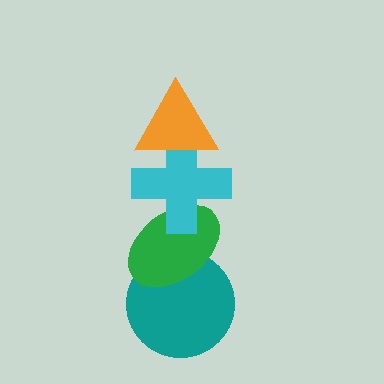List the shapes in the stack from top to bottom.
From top to bottom: the orange triangle, the cyan cross, the green ellipse, the teal circle.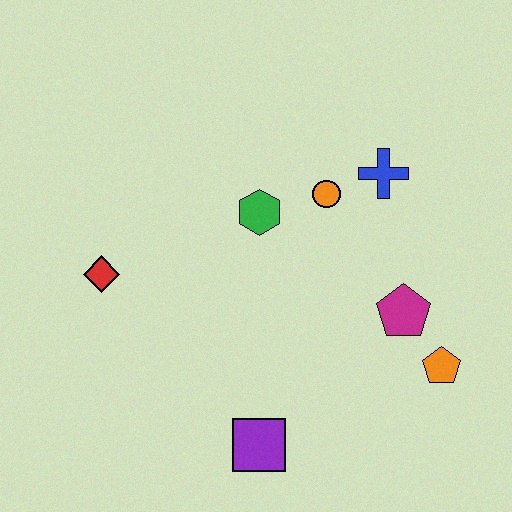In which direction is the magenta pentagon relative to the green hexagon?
The magenta pentagon is to the right of the green hexagon.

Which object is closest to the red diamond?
The green hexagon is closest to the red diamond.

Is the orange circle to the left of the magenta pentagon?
Yes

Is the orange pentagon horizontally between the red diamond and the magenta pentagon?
No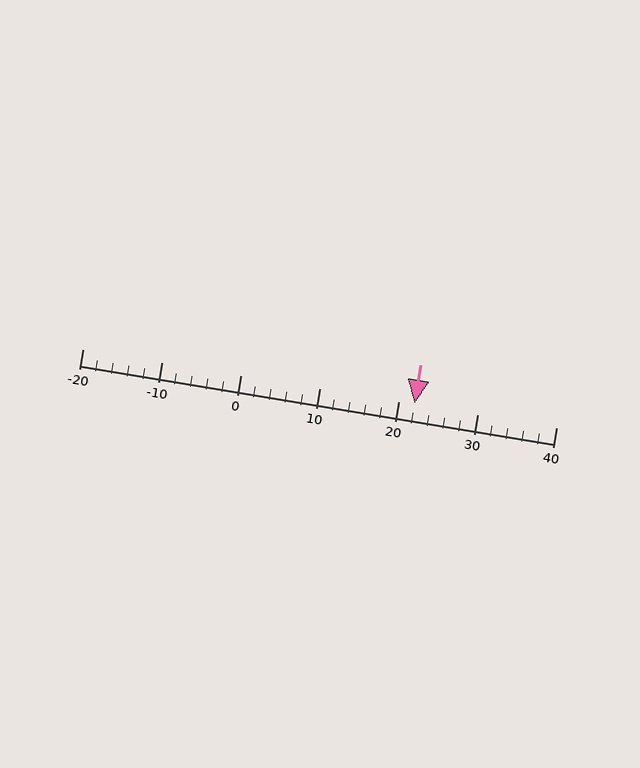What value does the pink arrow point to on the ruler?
The pink arrow points to approximately 22.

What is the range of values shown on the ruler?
The ruler shows values from -20 to 40.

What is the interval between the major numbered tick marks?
The major tick marks are spaced 10 units apart.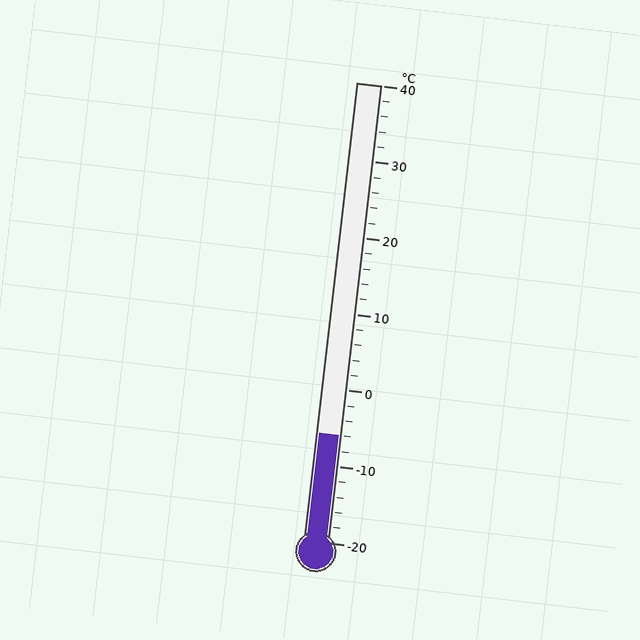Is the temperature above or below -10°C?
The temperature is above -10°C.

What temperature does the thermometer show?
The thermometer shows approximately -6°C.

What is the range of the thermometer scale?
The thermometer scale ranges from -20°C to 40°C.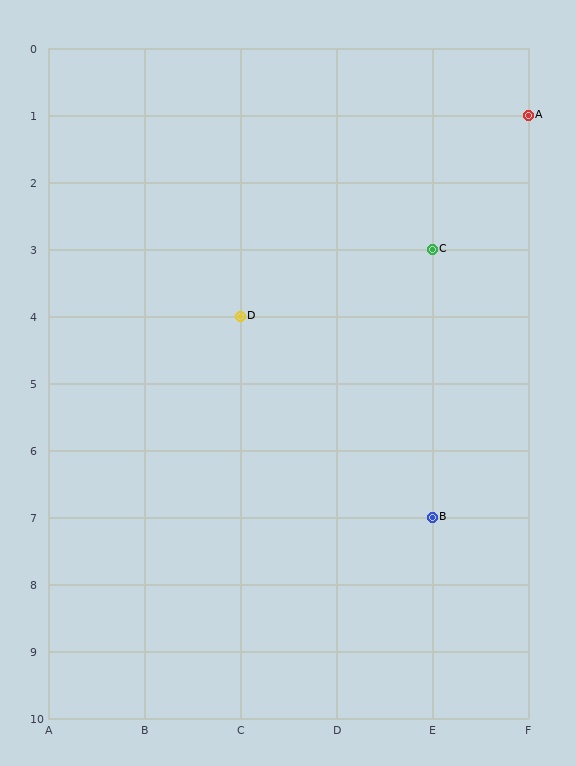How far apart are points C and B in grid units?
Points C and B are 4 rows apart.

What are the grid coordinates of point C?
Point C is at grid coordinates (E, 3).